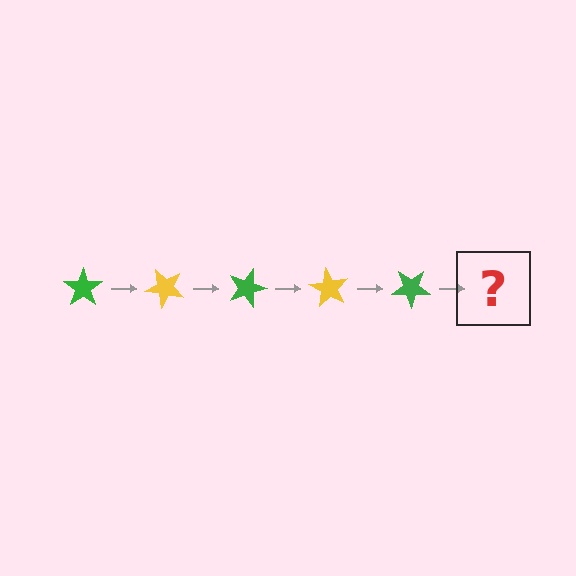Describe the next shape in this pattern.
It should be a yellow star, rotated 225 degrees from the start.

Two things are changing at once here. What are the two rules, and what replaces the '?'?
The two rules are that it rotates 45 degrees each step and the color cycles through green and yellow. The '?' should be a yellow star, rotated 225 degrees from the start.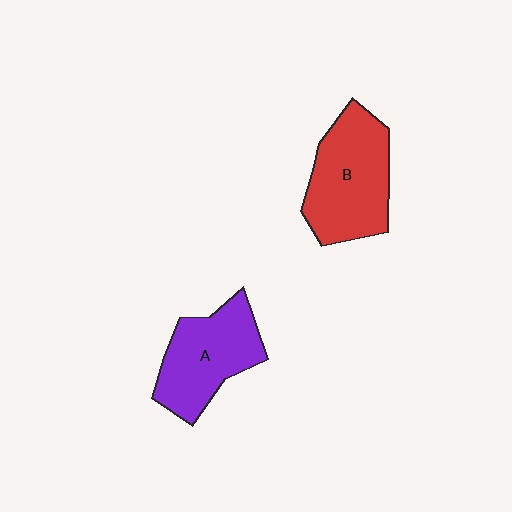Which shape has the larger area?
Shape B (red).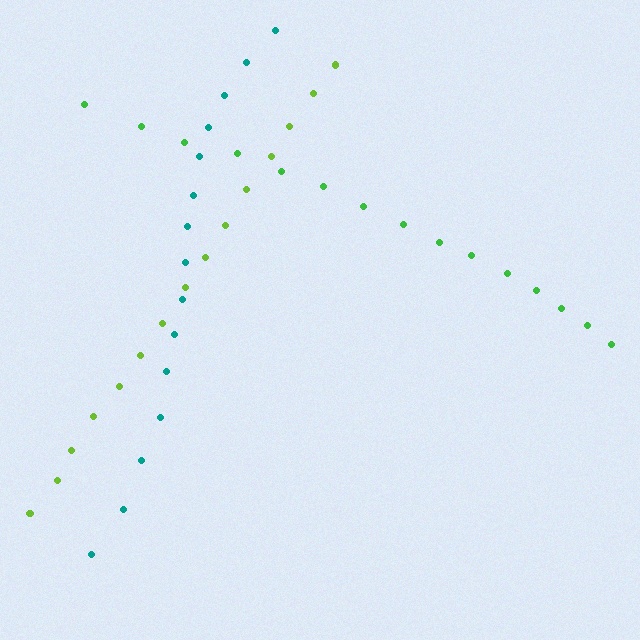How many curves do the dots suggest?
There are 3 distinct paths.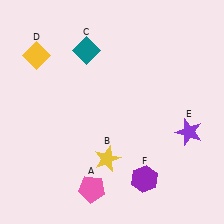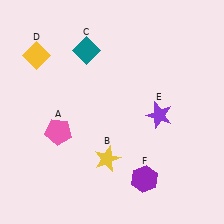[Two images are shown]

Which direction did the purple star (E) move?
The purple star (E) moved left.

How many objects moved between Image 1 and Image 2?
2 objects moved between the two images.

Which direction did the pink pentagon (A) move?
The pink pentagon (A) moved up.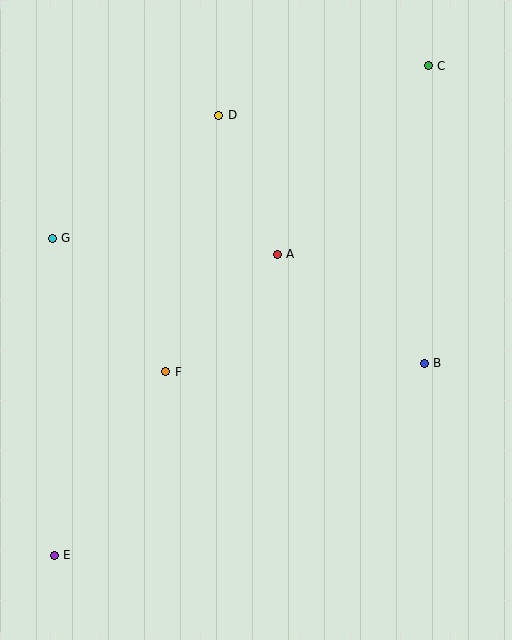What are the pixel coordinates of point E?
Point E is at (54, 555).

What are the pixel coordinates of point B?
Point B is at (424, 363).